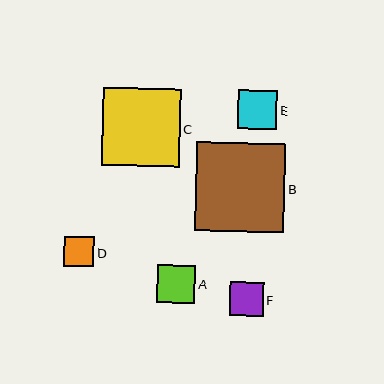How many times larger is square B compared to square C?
Square B is approximately 1.1 times the size of square C.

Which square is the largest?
Square B is the largest with a size of approximately 89 pixels.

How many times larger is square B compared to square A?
Square B is approximately 2.3 times the size of square A.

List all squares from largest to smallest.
From largest to smallest: B, C, E, A, F, D.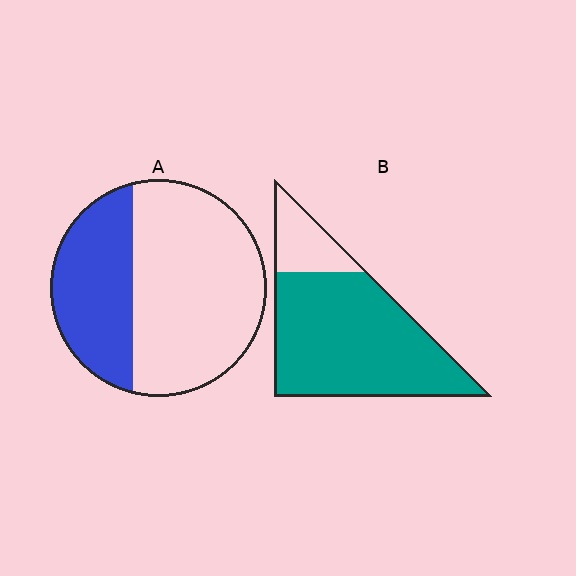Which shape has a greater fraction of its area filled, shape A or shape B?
Shape B.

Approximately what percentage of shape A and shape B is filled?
A is approximately 35% and B is approximately 80%.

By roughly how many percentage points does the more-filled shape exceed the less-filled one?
By roughly 45 percentage points (B over A).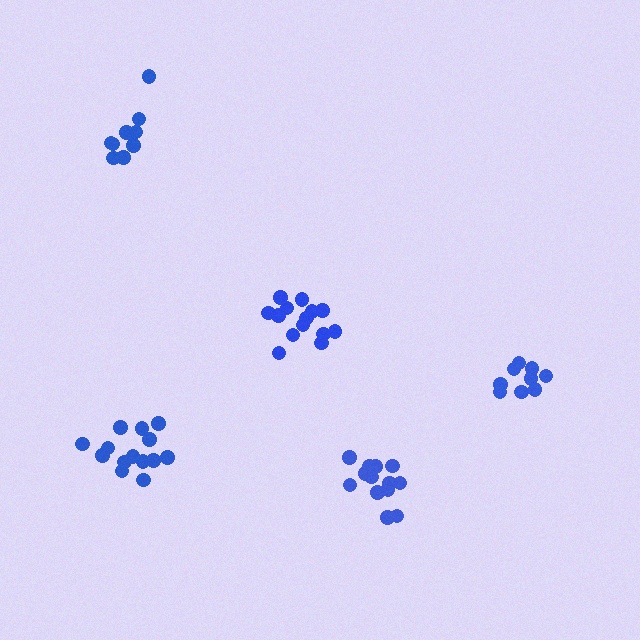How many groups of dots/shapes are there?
There are 5 groups.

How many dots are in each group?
Group 1: 9 dots, Group 2: 14 dots, Group 3: 14 dots, Group 4: 13 dots, Group 5: 9 dots (59 total).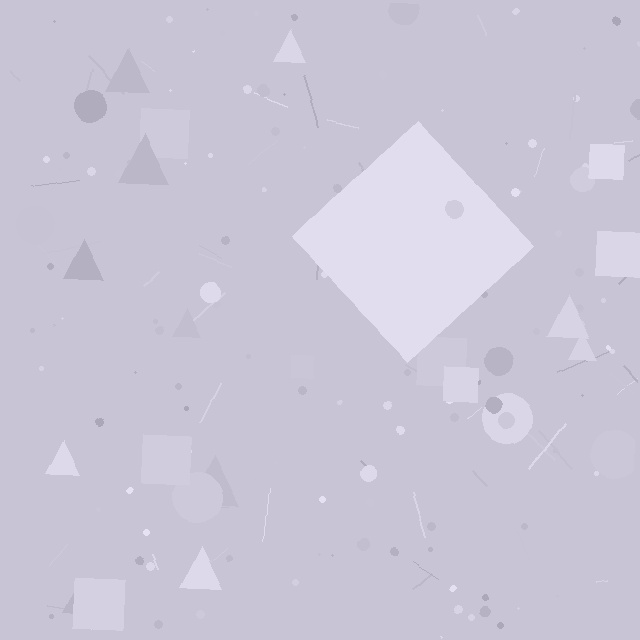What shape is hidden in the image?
A diamond is hidden in the image.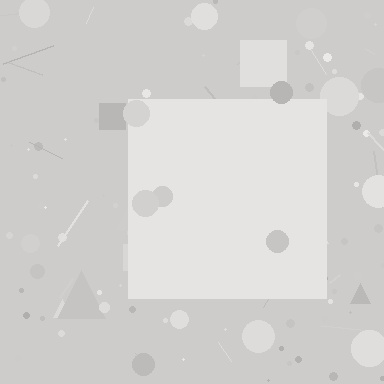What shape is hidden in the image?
A square is hidden in the image.